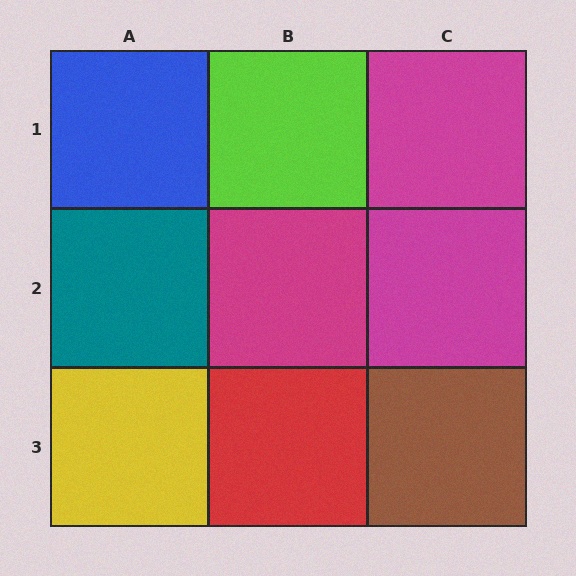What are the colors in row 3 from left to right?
Yellow, red, brown.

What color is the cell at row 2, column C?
Magenta.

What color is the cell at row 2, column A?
Teal.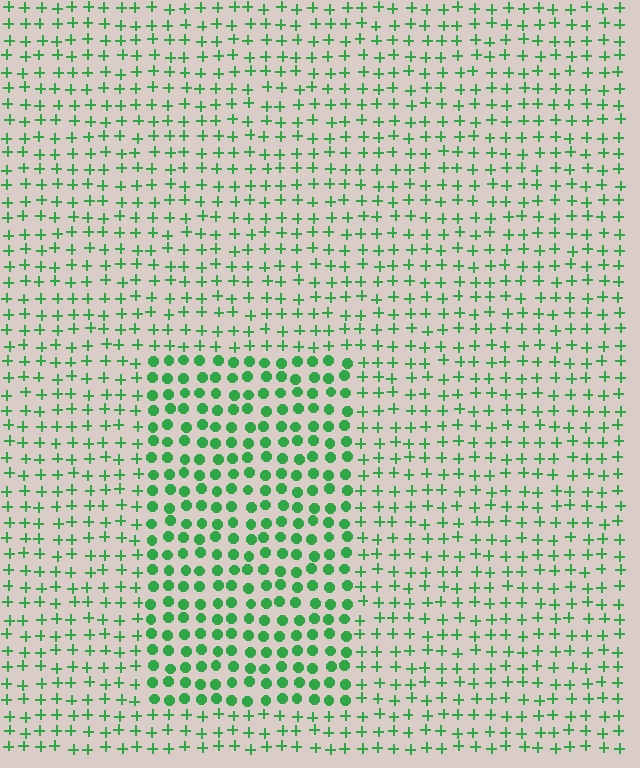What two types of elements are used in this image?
The image uses circles inside the rectangle region and plus signs outside it.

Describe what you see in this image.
The image is filled with small green elements arranged in a uniform grid. A rectangle-shaped region contains circles, while the surrounding area contains plus signs. The boundary is defined purely by the change in element shape.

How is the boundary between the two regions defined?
The boundary is defined by a change in element shape: circles inside vs. plus signs outside. All elements share the same color and spacing.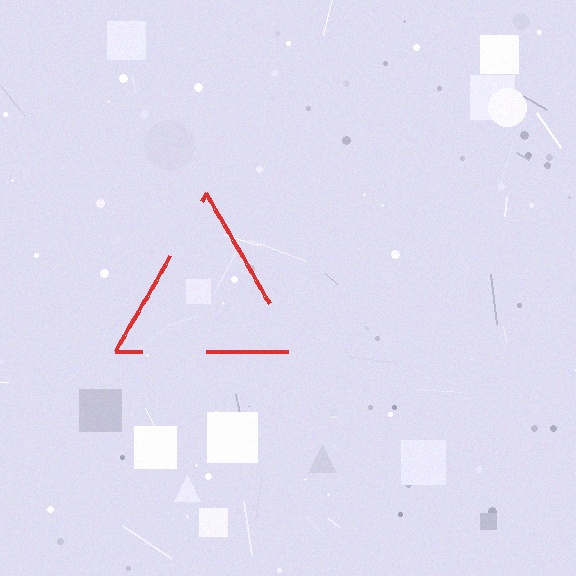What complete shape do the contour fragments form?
The contour fragments form a triangle.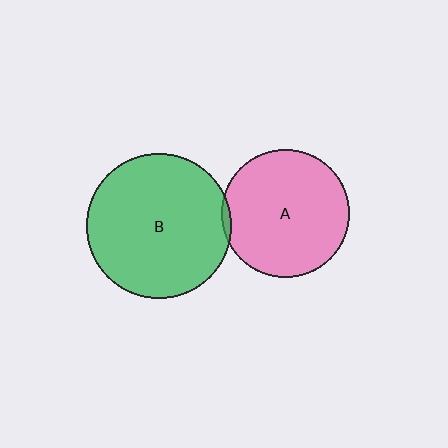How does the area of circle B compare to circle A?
Approximately 1.3 times.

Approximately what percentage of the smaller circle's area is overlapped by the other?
Approximately 5%.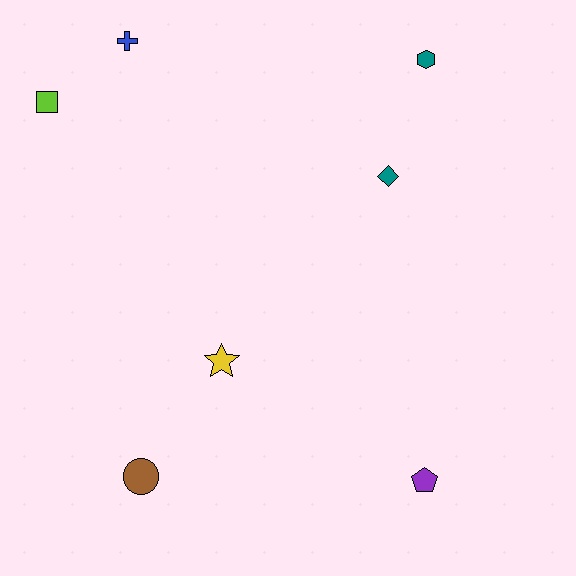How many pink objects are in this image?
There are no pink objects.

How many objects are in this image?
There are 7 objects.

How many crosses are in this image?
There is 1 cross.